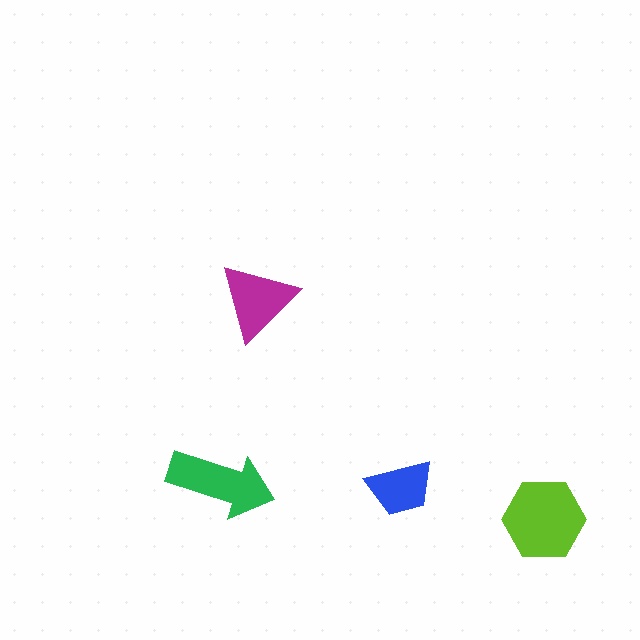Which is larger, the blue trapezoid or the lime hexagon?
The lime hexagon.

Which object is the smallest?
The blue trapezoid.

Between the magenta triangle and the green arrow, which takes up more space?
The green arrow.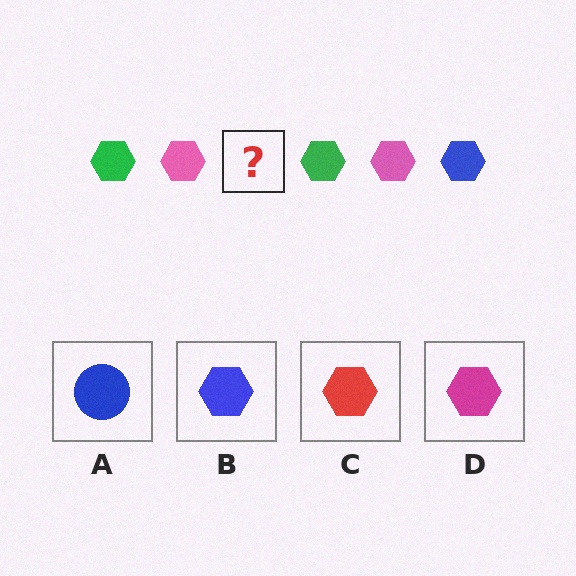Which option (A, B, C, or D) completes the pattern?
B.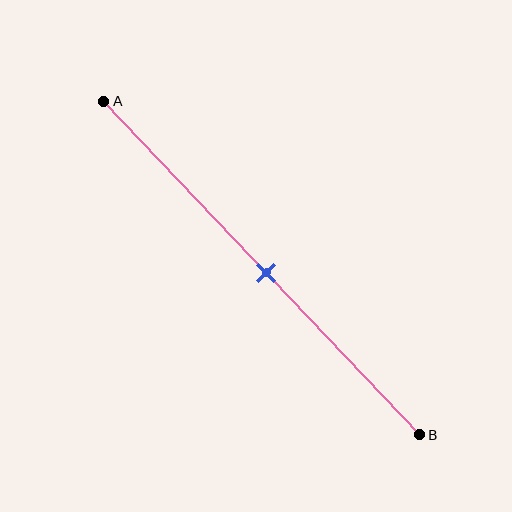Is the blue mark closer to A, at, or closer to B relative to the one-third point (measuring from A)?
The blue mark is closer to point B than the one-third point of segment AB.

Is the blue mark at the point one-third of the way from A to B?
No, the mark is at about 50% from A, not at the 33% one-third point.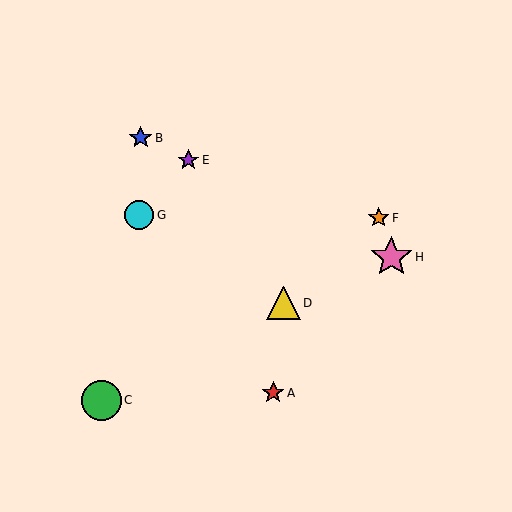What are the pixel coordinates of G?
Object G is at (139, 215).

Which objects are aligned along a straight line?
Objects B, E, H are aligned along a straight line.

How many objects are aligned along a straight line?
3 objects (B, E, H) are aligned along a straight line.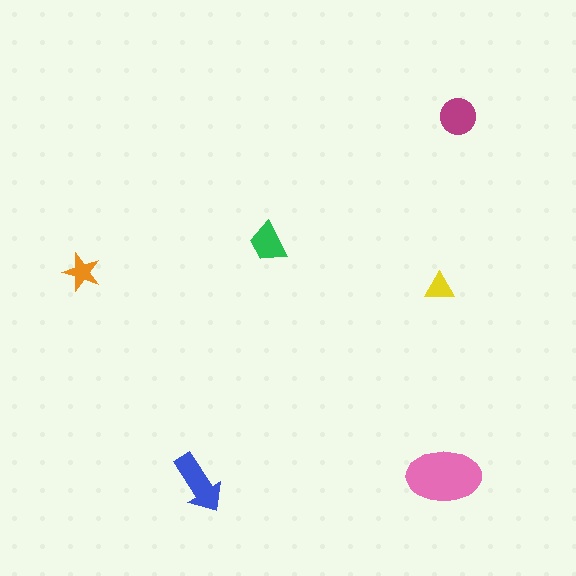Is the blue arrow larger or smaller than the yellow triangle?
Larger.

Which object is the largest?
The pink ellipse.